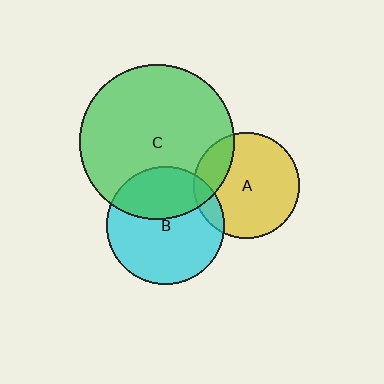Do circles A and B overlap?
Yes.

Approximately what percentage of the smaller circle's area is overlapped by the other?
Approximately 10%.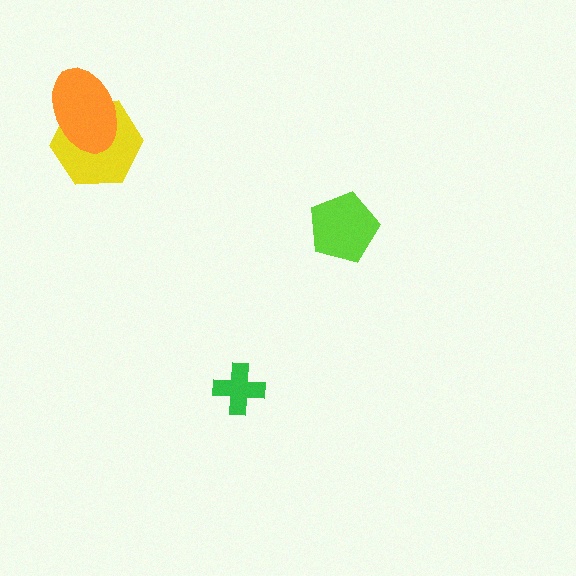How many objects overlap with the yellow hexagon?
1 object overlaps with the yellow hexagon.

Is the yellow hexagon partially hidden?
Yes, it is partially covered by another shape.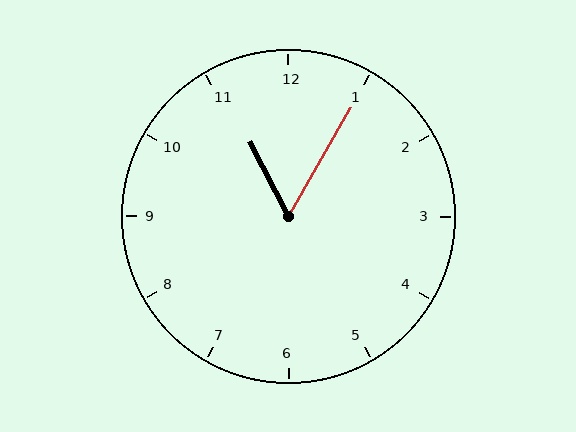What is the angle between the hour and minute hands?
Approximately 58 degrees.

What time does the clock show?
11:05.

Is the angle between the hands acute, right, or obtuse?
It is acute.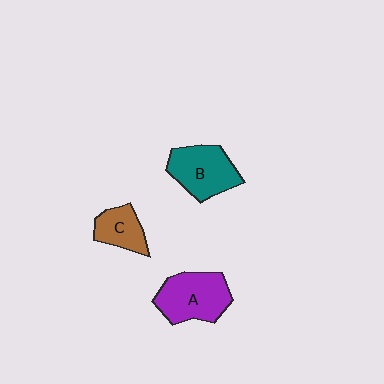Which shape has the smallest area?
Shape C (brown).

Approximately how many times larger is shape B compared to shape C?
Approximately 1.6 times.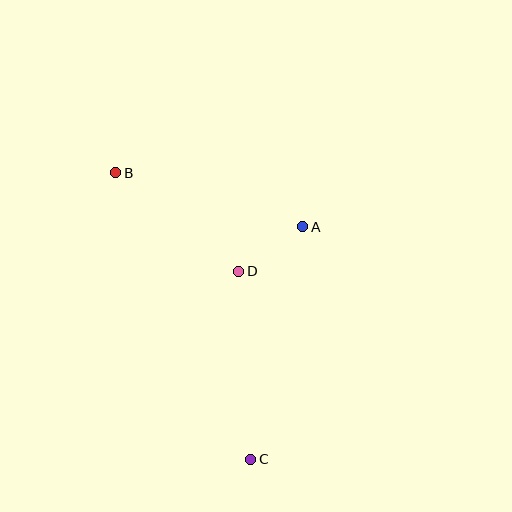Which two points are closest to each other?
Points A and D are closest to each other.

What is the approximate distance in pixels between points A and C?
The distance between A and C is approximately 238 pixels.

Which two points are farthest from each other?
Points B and C are farthest from each other.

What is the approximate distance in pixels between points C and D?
The distance between C and D is approximately 188 pixels.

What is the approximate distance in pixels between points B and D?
The distance between B and D is approximately 158 pixels.